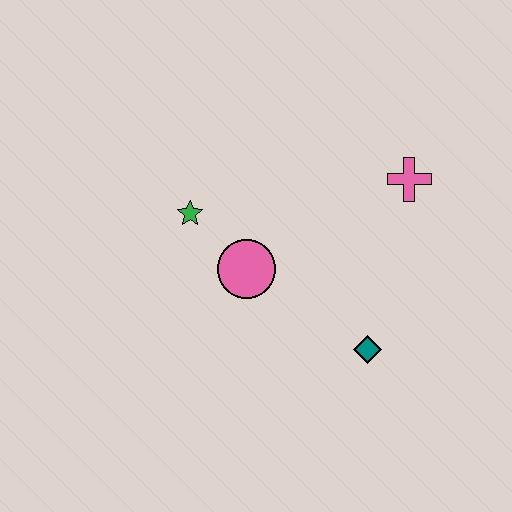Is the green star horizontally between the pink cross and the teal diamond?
No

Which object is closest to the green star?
The pink circle is closest to the green star.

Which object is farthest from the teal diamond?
The green star is farthest from the teal diamond.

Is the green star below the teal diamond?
No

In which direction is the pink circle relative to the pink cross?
The pink circle is to the left of the pink cross.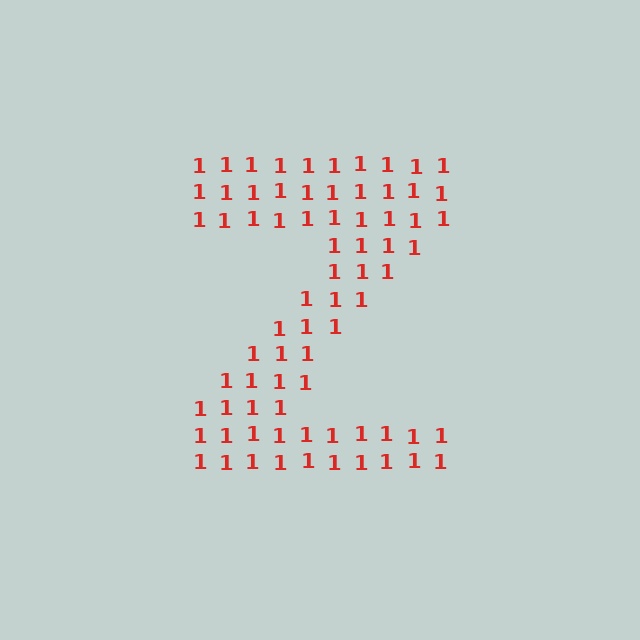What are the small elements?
The small elements are digit 1's.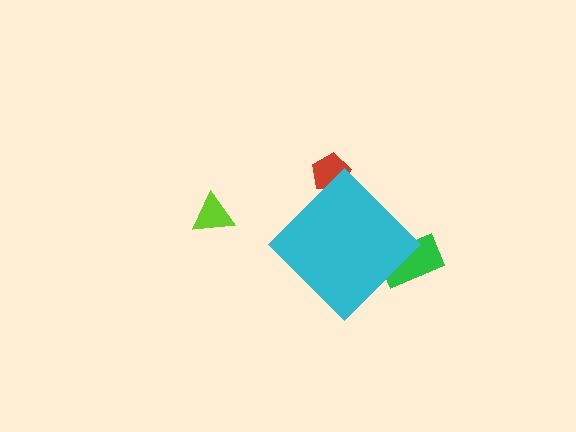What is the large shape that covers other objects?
A cyan diamond.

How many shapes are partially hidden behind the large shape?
2 shapes are partially hidden.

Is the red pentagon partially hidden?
Yes, the red pentagon is partially hidden behind the cyan diamond.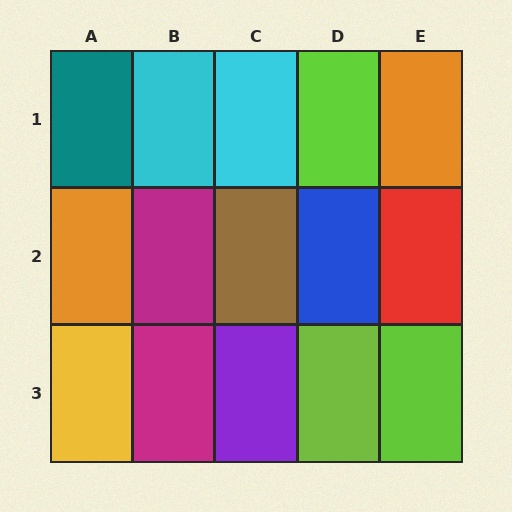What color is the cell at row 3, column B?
Magenta.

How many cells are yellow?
1 cell is yellow.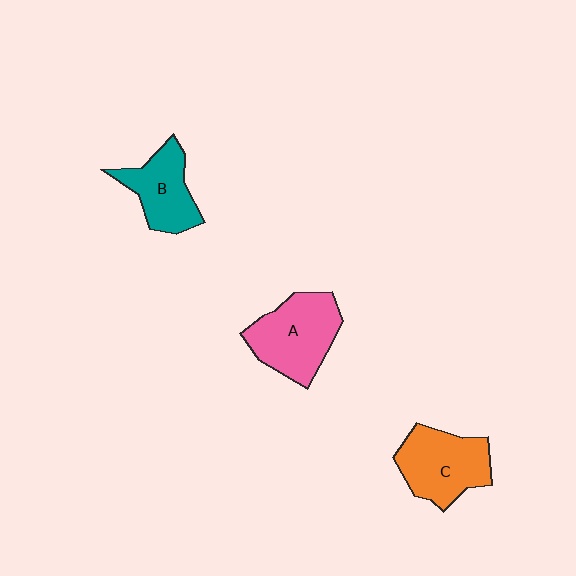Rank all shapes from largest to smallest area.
From largest to smallest: A (pink), C (orange), B (teal).